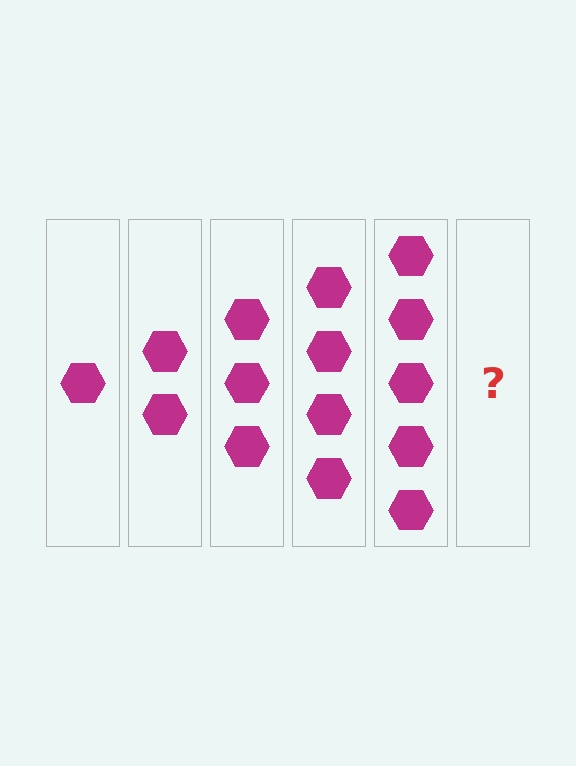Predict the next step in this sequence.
The next step is 6 hexagons.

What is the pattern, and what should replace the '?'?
The pattern is that each step adds one more hexagon. The '?' should be 6 hexagons.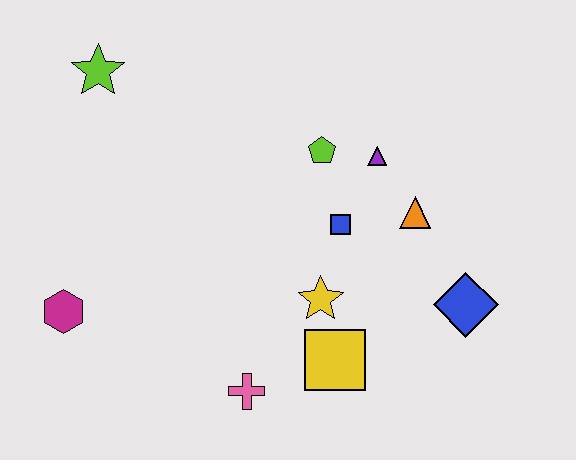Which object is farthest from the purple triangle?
The magenta hexagon is farthest from the purple triangle.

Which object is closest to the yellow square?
The yellow star is closest to the yellow square.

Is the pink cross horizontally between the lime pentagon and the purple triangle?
No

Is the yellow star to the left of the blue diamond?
Yes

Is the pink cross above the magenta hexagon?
No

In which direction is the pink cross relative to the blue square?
The pink cross is below the blue square.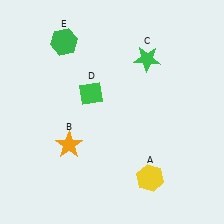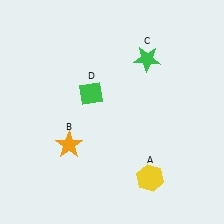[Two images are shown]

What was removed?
The green hexagon (E) was removed in Image 2.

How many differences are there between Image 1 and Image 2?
There is 1 difference between the two images.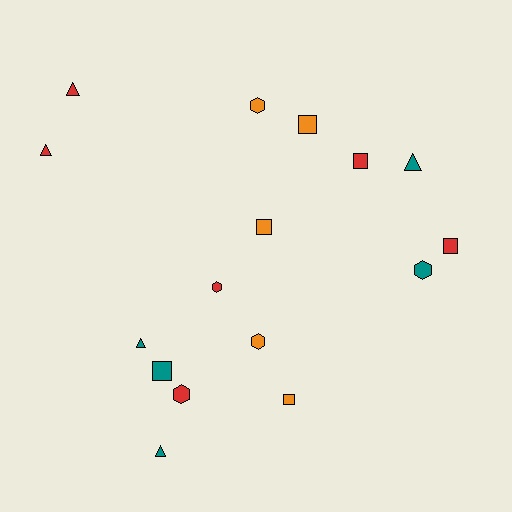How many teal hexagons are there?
There is 1 teal hexagon.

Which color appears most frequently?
Red, with 6 objects.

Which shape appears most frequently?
Square, with 6 objects.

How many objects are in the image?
There are 16 objects.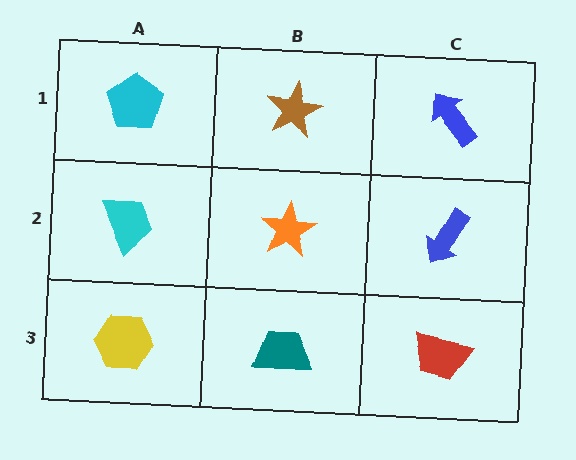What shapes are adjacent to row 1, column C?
A blue arrow (row 2, column C), a brown star (row 1, column B).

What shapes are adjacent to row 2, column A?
A cyan pentagon (row 1, column A), a yellow hexagon (row 3, column A), an orange star (row 2, column B).